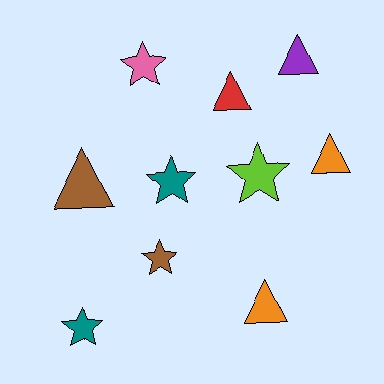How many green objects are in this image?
There are no green objects.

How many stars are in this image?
There are 5 stars.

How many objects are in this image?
There are 10 objects.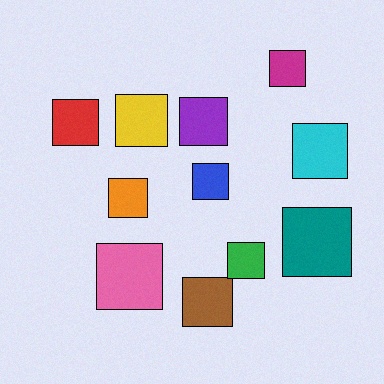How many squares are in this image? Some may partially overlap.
There are 11 squares.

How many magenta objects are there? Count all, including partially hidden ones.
There is 1 magenta object.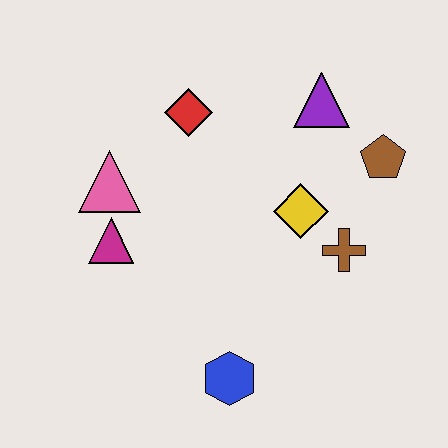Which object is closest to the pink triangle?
The magenta triangle is closest to the pink triangle.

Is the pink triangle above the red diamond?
No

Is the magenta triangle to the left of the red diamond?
Yes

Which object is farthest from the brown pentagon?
The magenta triangle is farthest from the brown pentagon.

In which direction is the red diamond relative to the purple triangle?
The red diamond is to the left of the purple triangle.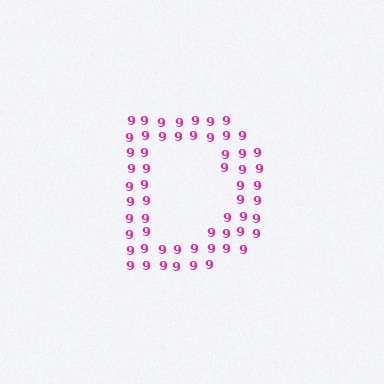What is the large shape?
The large shape is the letter D.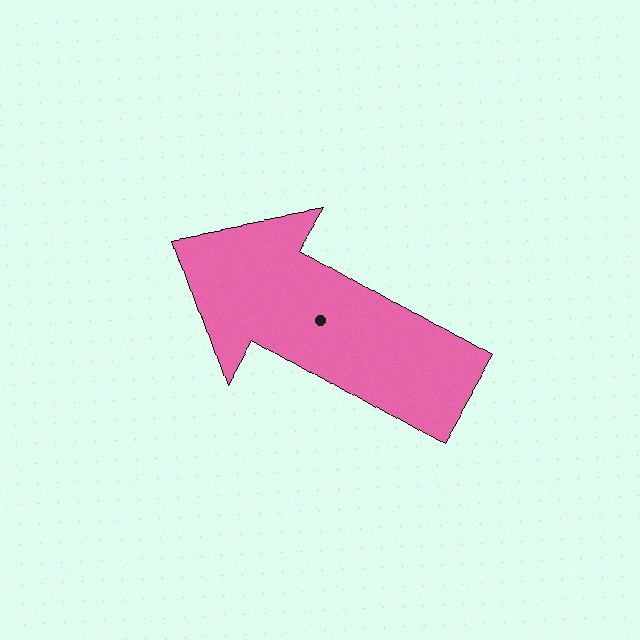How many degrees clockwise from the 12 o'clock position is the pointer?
Approximately 301 degrees.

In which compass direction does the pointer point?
Northwest.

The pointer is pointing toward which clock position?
Roughly 10 o'clock.